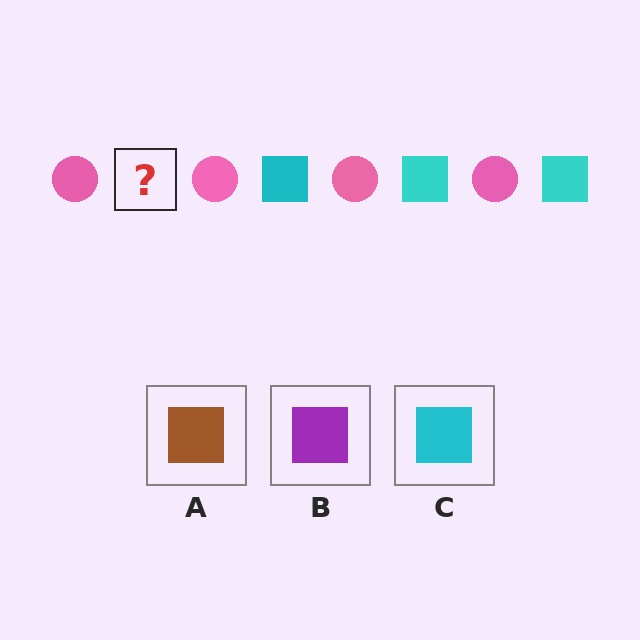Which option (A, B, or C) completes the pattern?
C.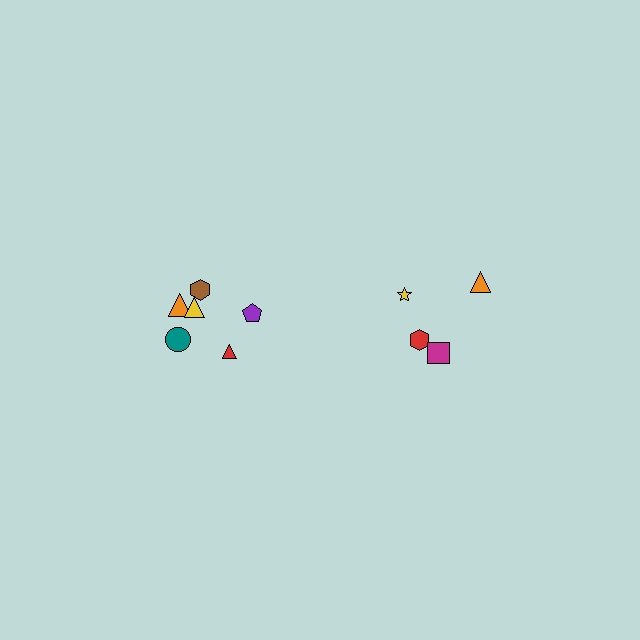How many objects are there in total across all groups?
There are 10 objects.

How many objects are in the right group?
There are 4 objects.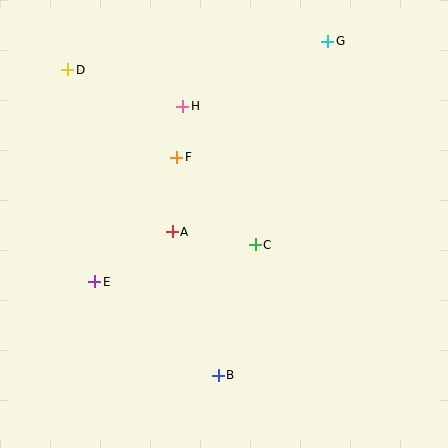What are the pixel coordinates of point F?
Point F is at (177, 157).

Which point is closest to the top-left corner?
Point D is closest to the top-left corner.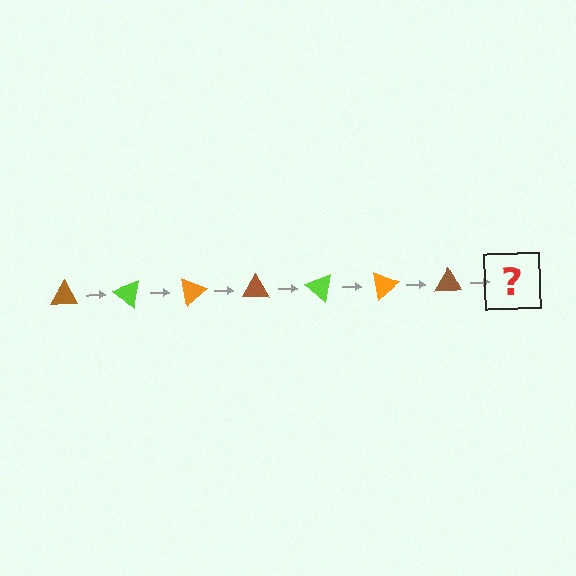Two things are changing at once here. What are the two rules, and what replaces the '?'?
The two rules are that it rotates 40 degrees each step and the color cycles through brown, lime, and orange. The '?' should be a lime triangle, rotated 280 degrees from the start.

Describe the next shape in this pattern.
It should be a lime triangle, rotated 280 degrees from the start.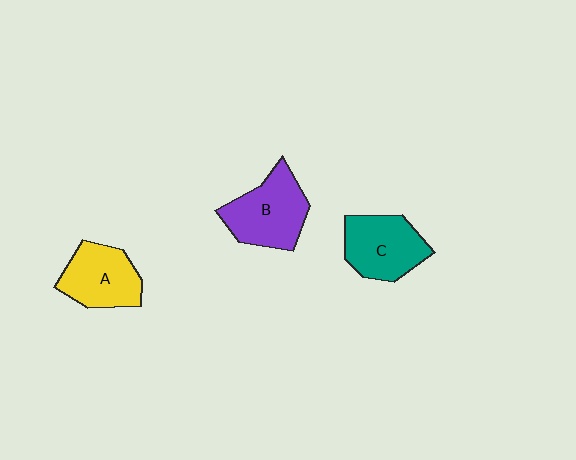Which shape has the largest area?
Shape B (purple).